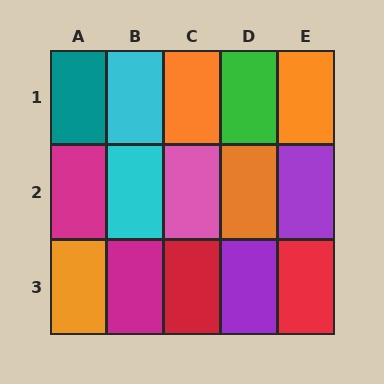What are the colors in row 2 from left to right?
Magenta, cyan, pink, orange, purple.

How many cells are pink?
1 cell is pink.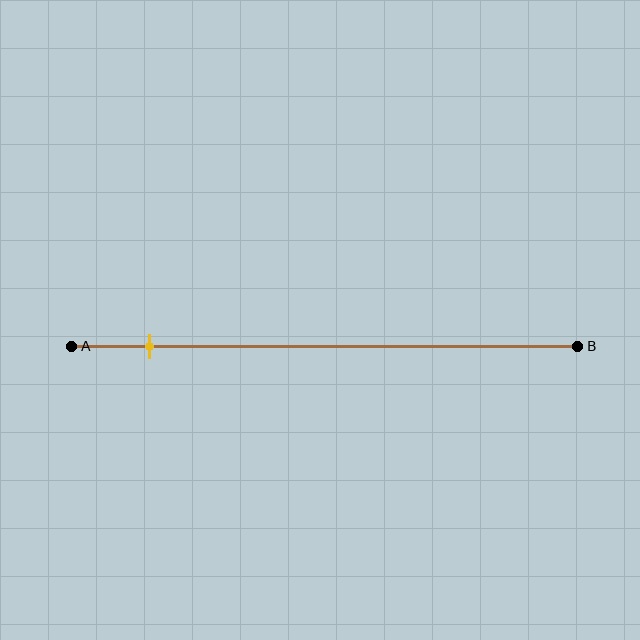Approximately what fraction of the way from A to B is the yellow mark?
The yellow mark is approximately 15% of the way from A to B.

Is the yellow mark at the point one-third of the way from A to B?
No, the mark is at about 15% from A, not at the 33% one-third point.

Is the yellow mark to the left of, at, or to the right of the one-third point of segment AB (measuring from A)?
The yellow mark is to the left of the one-third point of segment AB.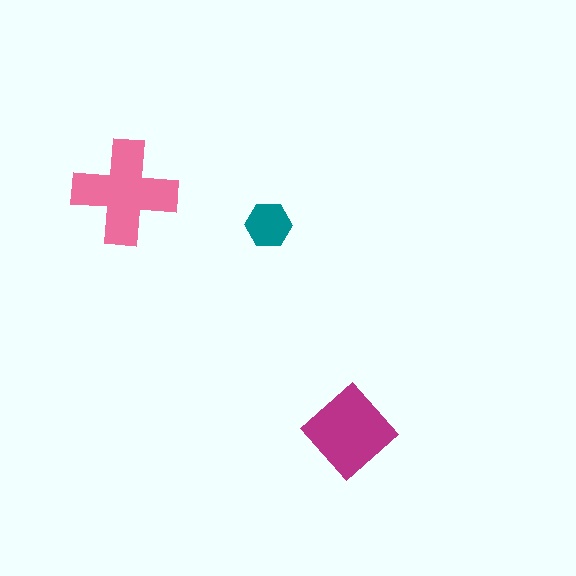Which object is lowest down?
The magenta diamond is bottommost.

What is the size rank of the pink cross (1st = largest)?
1st.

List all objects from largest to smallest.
The pink cross, the magenta diamond, the teal hexagon.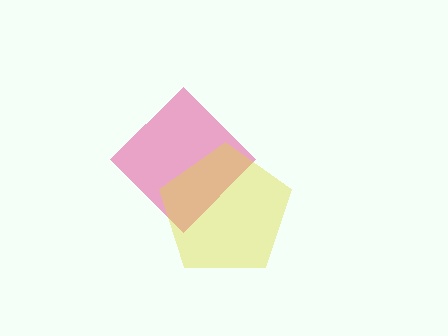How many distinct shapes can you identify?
There are 2 distinct shapes: a pink diamond, a yellow pentagon.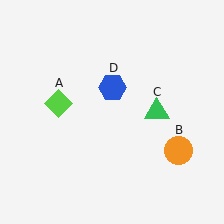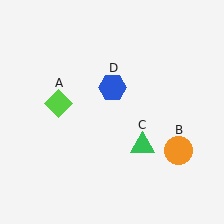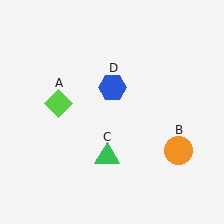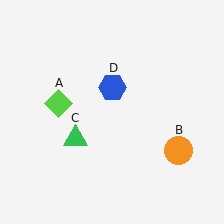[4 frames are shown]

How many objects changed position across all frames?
1 object changed position: green triangle (object C).